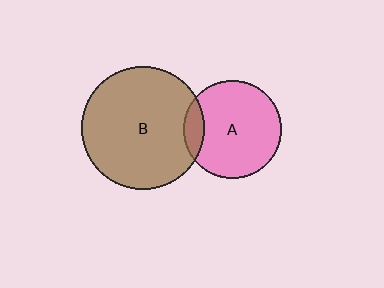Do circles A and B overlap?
Yes.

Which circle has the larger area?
Circle B (brown).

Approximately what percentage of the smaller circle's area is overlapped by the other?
Approximately 10%.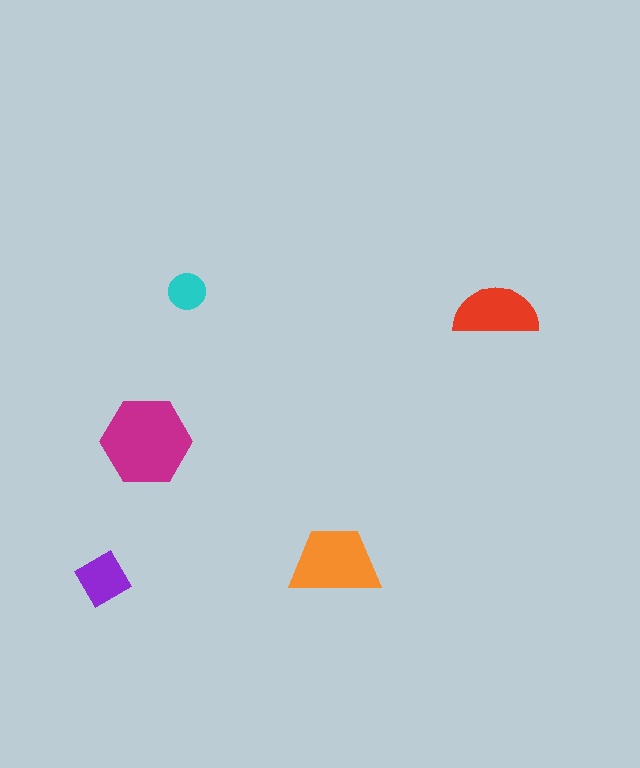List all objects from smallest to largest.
The cyan circle, the purple diamond, the red semicircle, the orange trapezoid, the magenta hexagon.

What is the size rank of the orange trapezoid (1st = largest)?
2nd.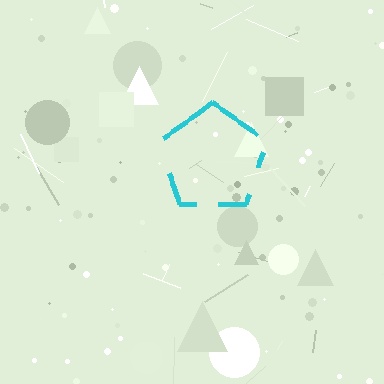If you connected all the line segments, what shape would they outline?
They would outline a pentagon.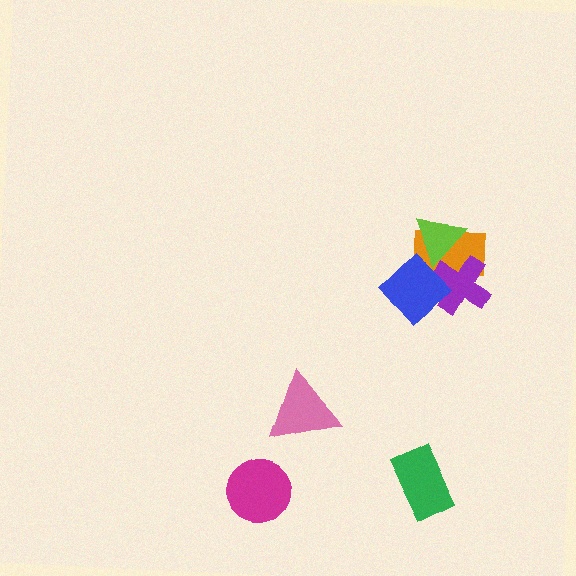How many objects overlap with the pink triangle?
0 objects overlap with the pink triangle.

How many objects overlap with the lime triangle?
3 objects overlap with the lime triangle.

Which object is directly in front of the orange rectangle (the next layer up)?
The purple cross is directly in front of the orange rectangle.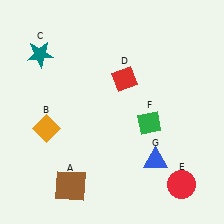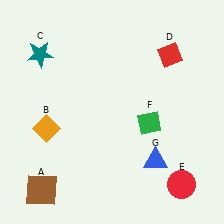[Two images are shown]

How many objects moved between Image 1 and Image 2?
2 objects moved between the two images.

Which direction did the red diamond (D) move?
The red diamond (D) moved right.